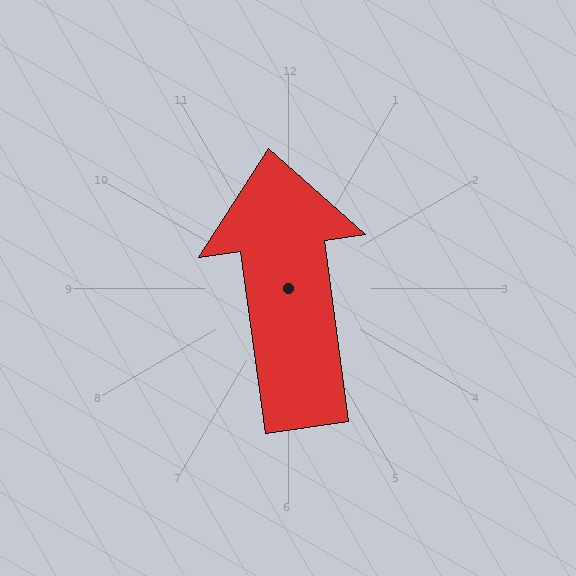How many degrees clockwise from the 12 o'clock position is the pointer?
Approximately 352 degrees.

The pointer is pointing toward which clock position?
Roughly 12 o'clock.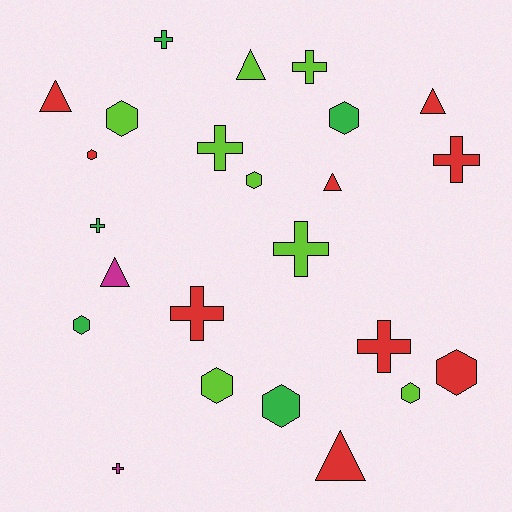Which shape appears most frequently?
Cross, with 9 objects.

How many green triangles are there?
There are no green triangles.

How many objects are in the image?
There are 24 objects.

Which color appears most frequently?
Red, with 9 objects.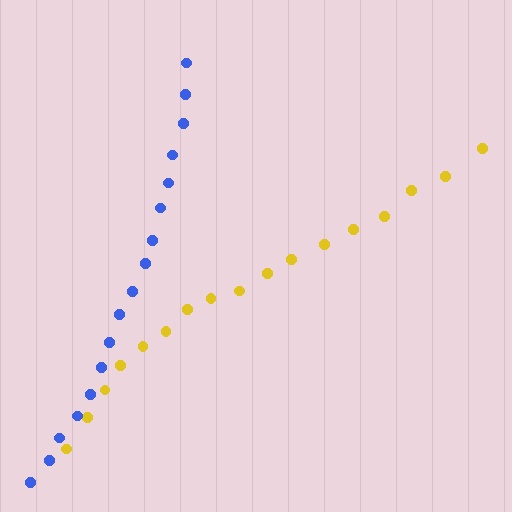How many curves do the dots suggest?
There are 2 distinct paths.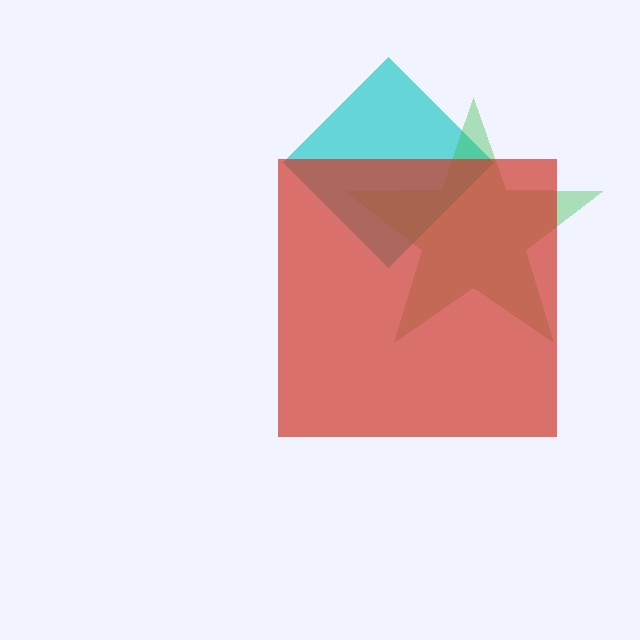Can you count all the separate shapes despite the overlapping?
Yes, there are 3 separate shapes.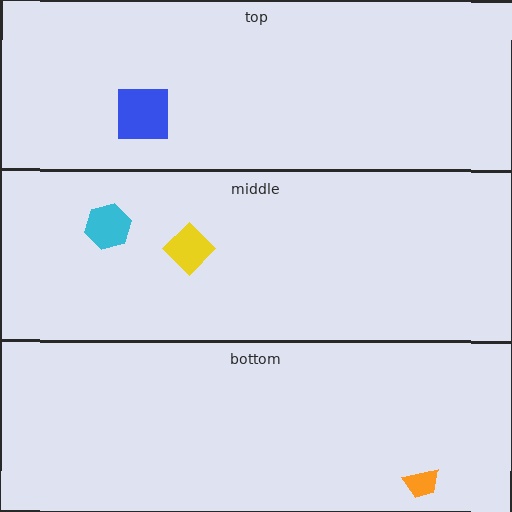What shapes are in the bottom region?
The orange trapezoid.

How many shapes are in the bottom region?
1.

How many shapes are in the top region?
1.